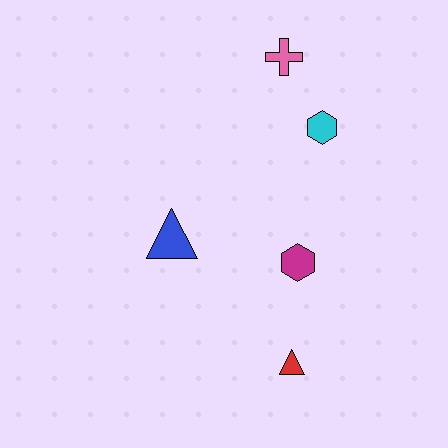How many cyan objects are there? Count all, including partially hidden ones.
There is 1 cyan object.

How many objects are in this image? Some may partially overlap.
There are 5 objects.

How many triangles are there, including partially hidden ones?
There are 2 triangles.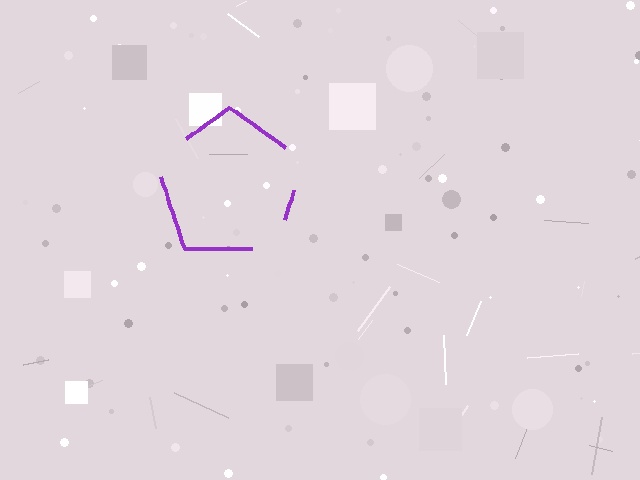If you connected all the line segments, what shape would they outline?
They would outline a pentagon.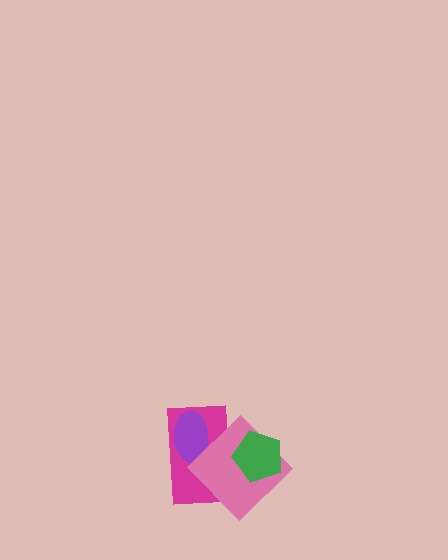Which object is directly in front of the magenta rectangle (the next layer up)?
The purple ellipse is directly in front of the magenta rectangle.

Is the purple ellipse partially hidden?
No, no other shape covers it.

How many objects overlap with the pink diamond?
2 objects overlap with the pink diamond.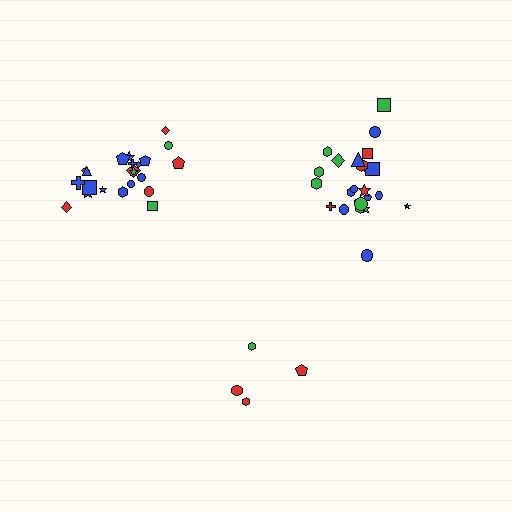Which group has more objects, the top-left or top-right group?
The top-right group.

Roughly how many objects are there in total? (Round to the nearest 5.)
Roughly 50 objects in total.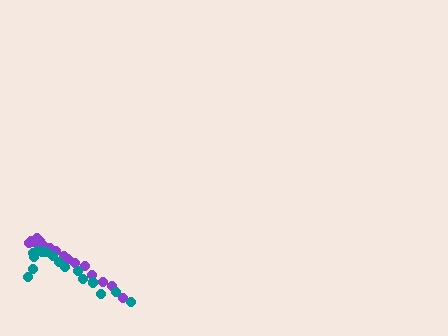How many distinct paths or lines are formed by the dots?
There are 2 distinct paths.